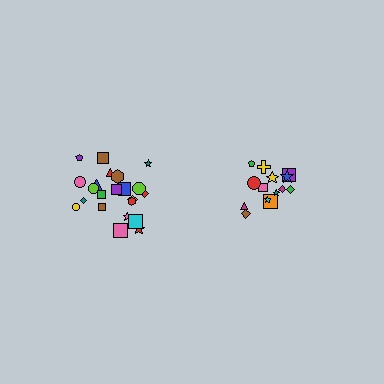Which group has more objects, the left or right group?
The left group.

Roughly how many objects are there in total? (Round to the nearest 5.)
Roughly 35 objects in total.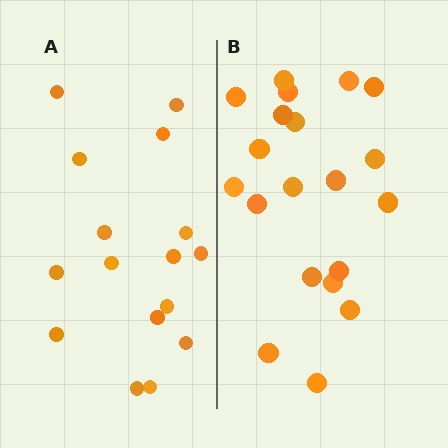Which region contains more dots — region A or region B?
Region B (the right region) has more dots.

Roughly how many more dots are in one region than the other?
Region B has about 4 more dots than region A.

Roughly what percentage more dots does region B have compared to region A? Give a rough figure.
About 25% more.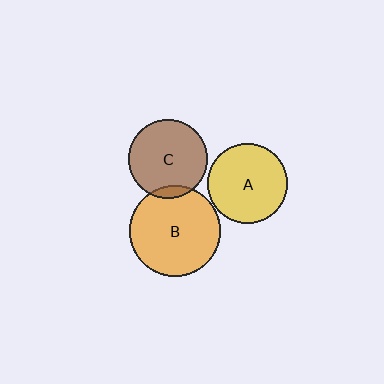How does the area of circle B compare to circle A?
Approximately 1.3 times.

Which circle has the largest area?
Circle B (orange).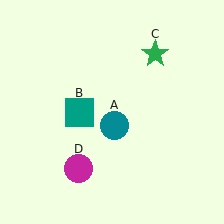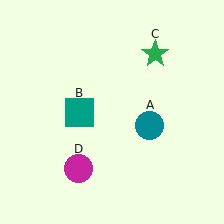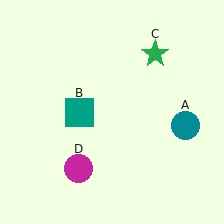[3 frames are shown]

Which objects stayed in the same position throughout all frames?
Teal square (object B) and green star (object C) and magenta circle (object D) remained stationary.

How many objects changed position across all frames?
1 object changed position: teal circle (object A).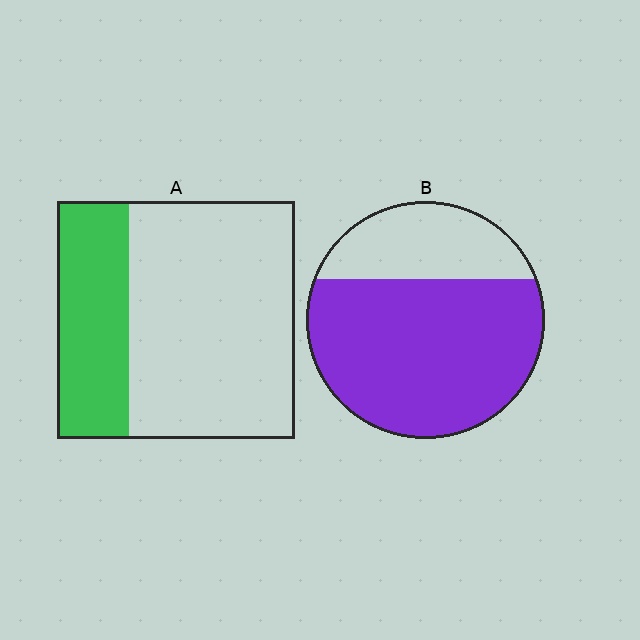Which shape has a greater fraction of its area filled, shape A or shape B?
Shape B.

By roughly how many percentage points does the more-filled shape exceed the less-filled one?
By roughly 40 percentage points (B over A).